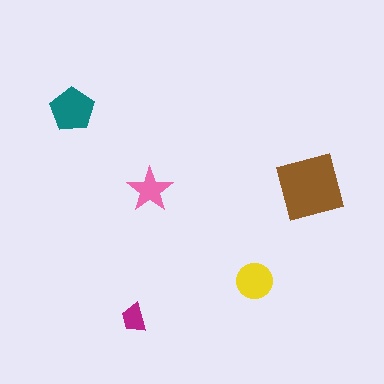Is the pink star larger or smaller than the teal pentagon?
Smaller.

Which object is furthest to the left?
The teal pentagon is leftmost.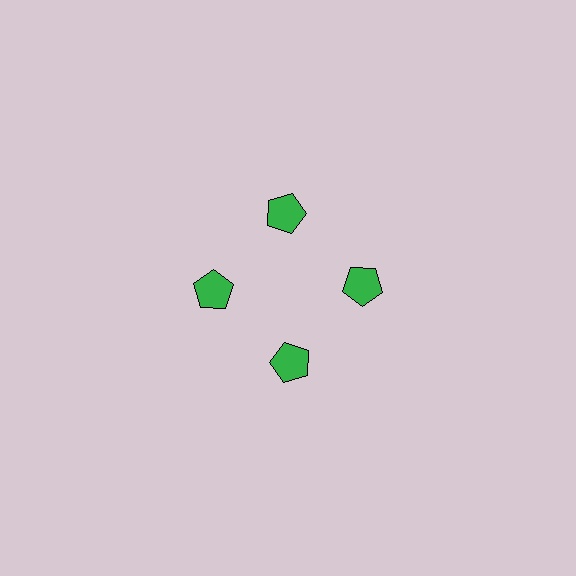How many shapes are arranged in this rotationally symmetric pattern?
There are 4 shapes, arranged in 4 groups of 1.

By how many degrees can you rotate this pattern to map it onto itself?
The pattern maps onto itself every 90 degrees of rotation.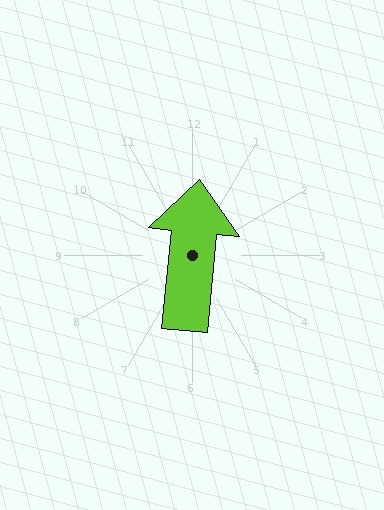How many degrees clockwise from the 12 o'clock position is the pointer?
Approximately 6 degrees.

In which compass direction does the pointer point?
North.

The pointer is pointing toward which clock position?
Roughly 12 o'clock.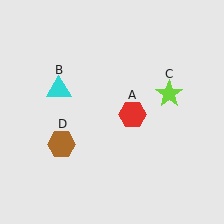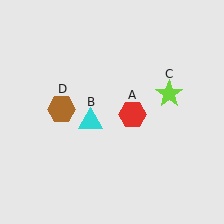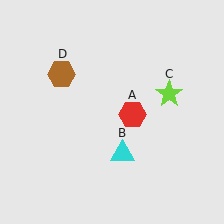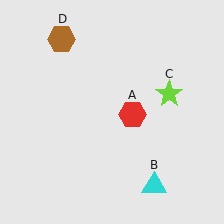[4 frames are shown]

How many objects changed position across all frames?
2 objects changed position: cyan triangle (object B), brown hexagon (object D).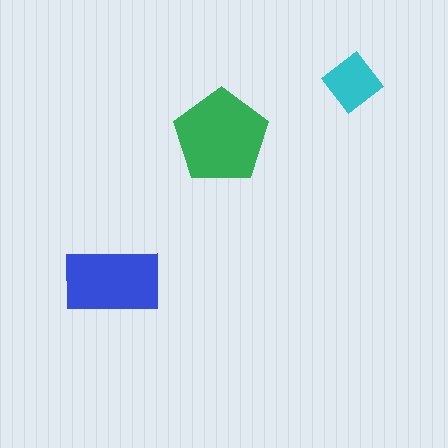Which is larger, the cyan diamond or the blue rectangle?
The blue rectangle.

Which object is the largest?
The green pentagon.